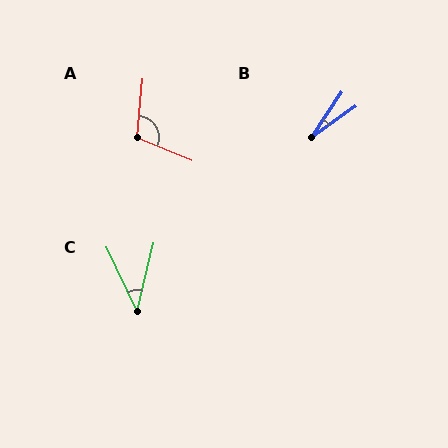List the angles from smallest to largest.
B (21°), C (39°), A (108°).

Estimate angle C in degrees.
Approximately 39 degrees.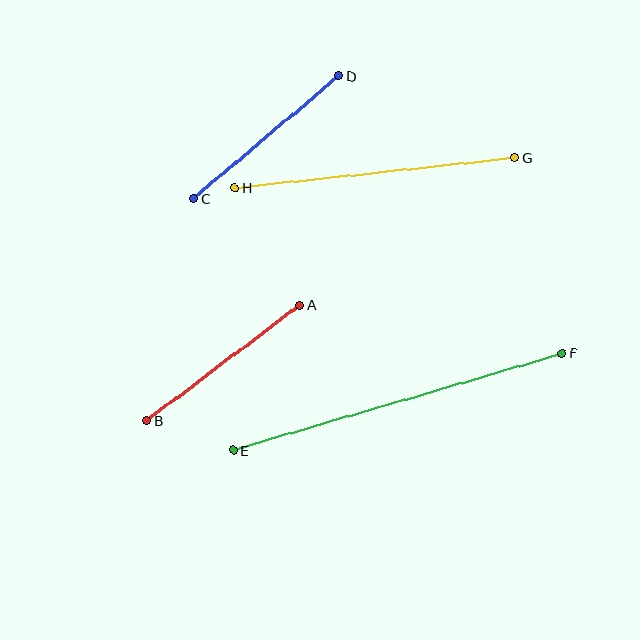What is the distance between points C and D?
The distance is approximately 190 pixels.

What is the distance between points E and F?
The distance is approximately 343 pixels.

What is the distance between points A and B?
The distance is approximately 192 pixels.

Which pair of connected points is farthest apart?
Points E and F are farthest apart.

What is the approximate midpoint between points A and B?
The midpoint is at approximately (223, 363) pixels.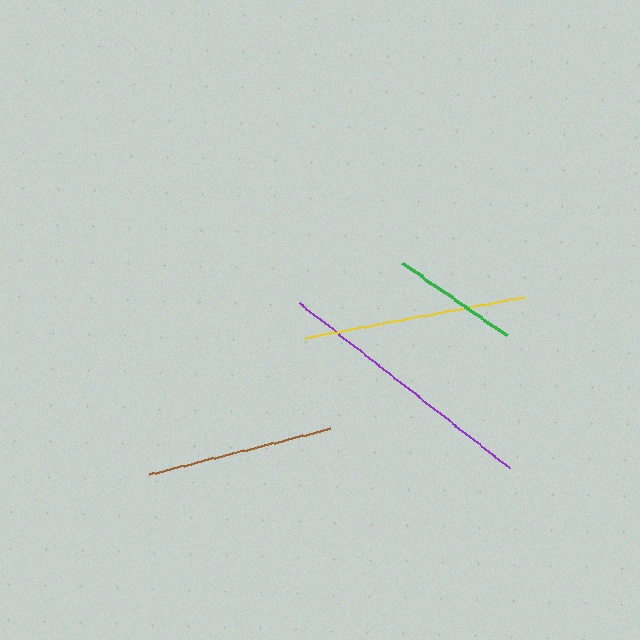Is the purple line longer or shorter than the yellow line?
The purple line is longer than the yellow line.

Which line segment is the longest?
The purple line is the longest at approximately 268 pixels.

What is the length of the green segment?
The green segment is approximately 127 pixels long.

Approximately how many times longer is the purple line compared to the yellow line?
The purple line is approximately 1.2 times the length of the yellow line.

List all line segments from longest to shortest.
From longest to shortest: purple, yellow, brown, green.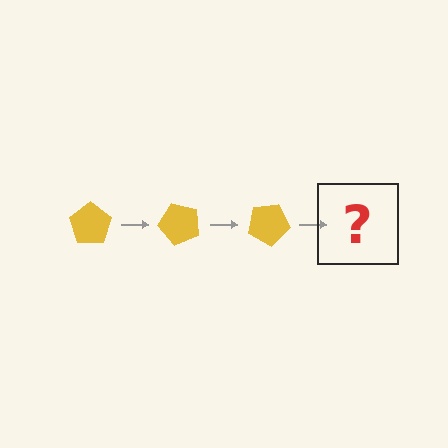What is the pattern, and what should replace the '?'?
The pattern is that the pentagon rotates 50 degrees each step. The '?' should be a yellow pentagon rotated 150 degrees.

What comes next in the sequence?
The next element should be a yellow pentagon rotated 150 degrees.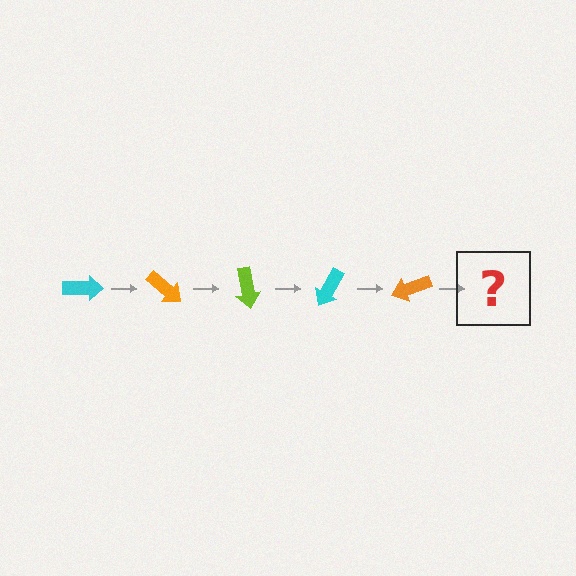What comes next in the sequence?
The next element should be a lime arrow, rotated 200 degrees from the start.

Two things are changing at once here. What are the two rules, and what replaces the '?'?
The two rules are that it rotates 40 degrees each step and the color cycles through cyan, orange, and lime. The '?' should be a lime arrow, rotated 200 degrees from the start.